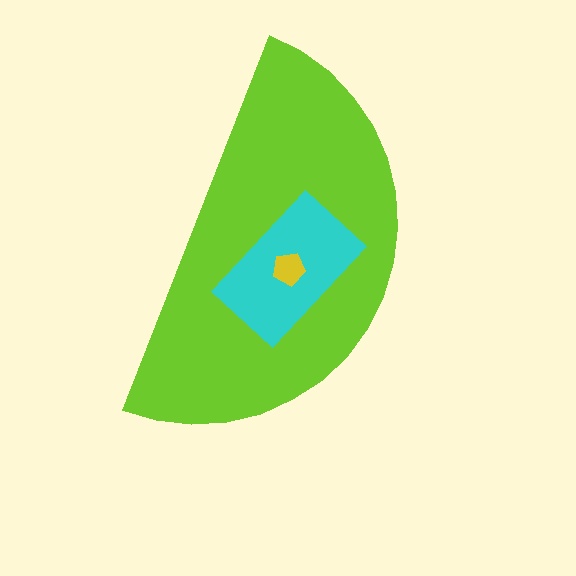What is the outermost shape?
The lime semicircle.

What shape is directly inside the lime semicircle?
The cyan rectangle.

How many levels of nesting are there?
3.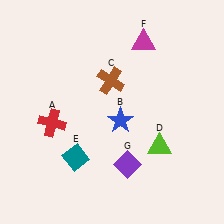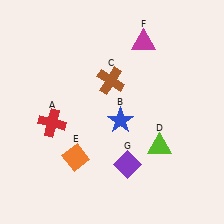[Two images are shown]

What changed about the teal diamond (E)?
In Image 1, E is teal. In Image 2, it changed to orange.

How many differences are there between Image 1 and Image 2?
There is 1 difference between the two images.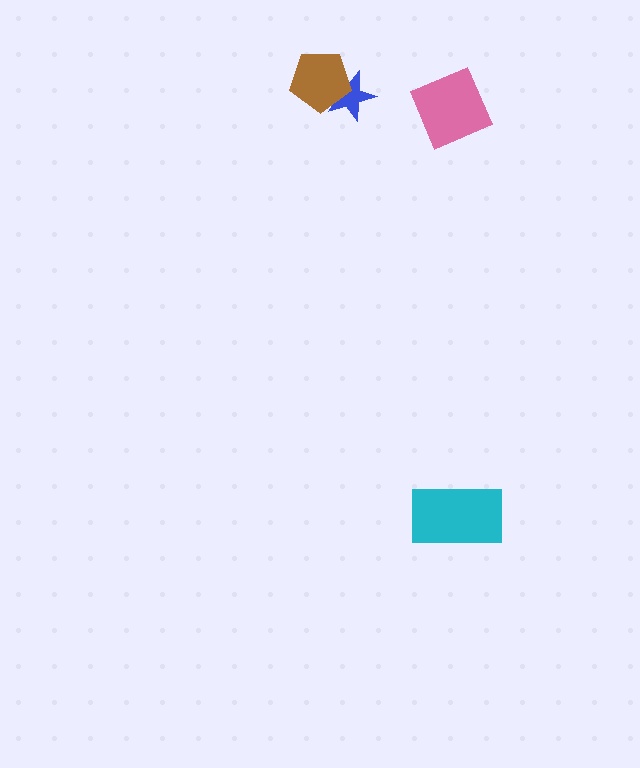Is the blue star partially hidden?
Yes, it is partially covered by another shape.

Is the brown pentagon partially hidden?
No, no other shape covers it.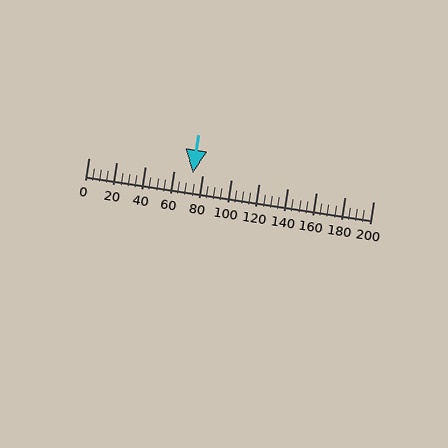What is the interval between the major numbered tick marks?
The major tick marks are spaced 20 units apart.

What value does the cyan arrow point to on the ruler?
The cyan arrow points to approximately 73.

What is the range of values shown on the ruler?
The ruler shows values from 0 to 200.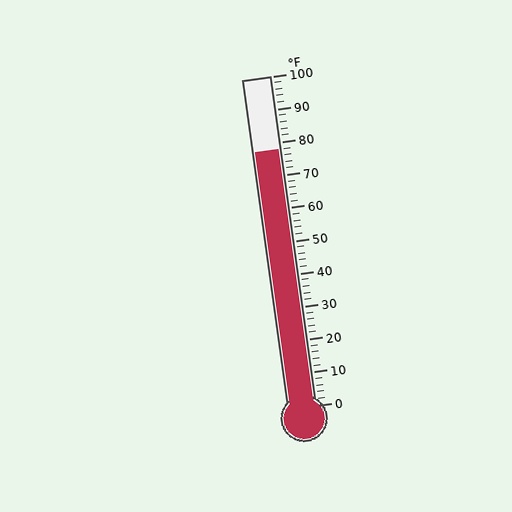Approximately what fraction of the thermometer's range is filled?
The thermometer is filled to approximately 80% of its range.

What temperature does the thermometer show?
The thermometer shows approximately 78°F.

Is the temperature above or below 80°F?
The temperature is below 80°F.